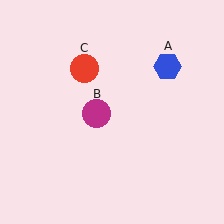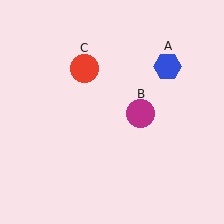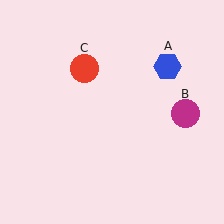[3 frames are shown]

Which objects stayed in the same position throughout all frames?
Blue hexagon (object A) and red circle (object C) remained stationary.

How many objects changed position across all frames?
1 object changed position: magenta circle (object B).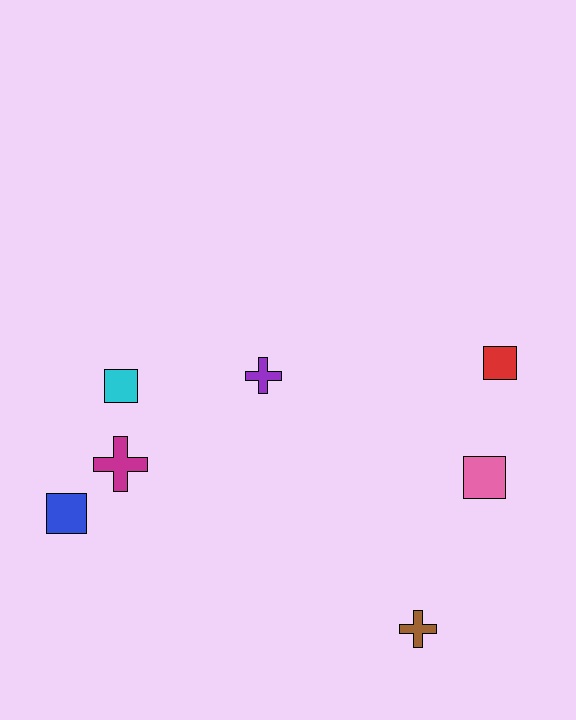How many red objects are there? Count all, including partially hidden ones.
There is 1 red object.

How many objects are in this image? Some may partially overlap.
There are 7 objects.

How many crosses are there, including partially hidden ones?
There are 3 crosses.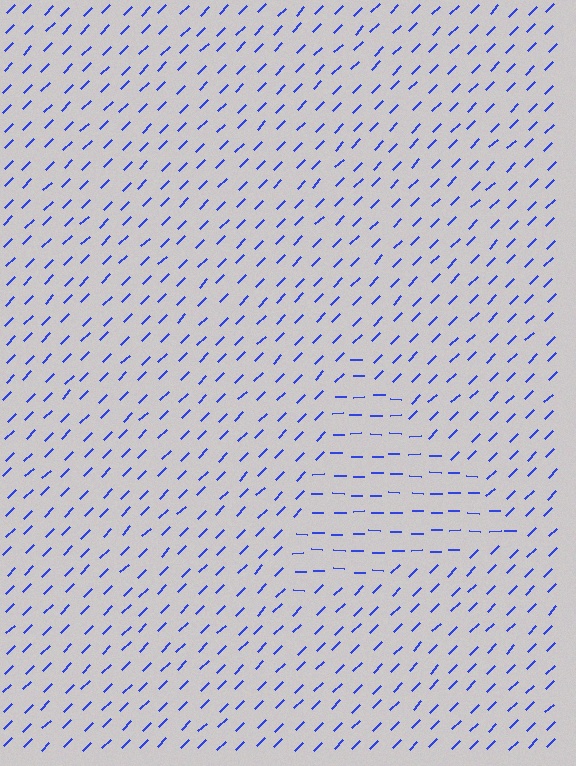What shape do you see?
I see a triangle.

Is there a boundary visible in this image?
Yes, there is a texture boundary formed by a change in line orientation.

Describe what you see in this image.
The image is filled with small blue line segments. A triangle region in the image has lines oriented differently from the surrounding lines, creating a visible texture boundary.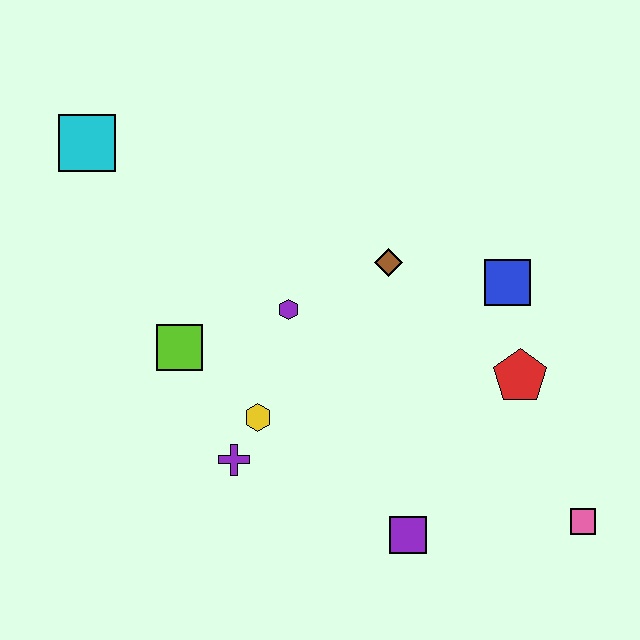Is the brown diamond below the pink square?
No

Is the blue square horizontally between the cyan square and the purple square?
No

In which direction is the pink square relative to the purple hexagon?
The pink square is to the right of the purple hexagon.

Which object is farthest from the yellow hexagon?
The pink square is farthest from the yellow hexagon.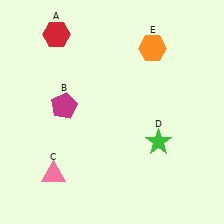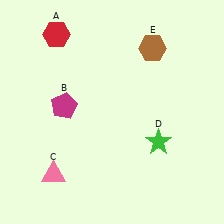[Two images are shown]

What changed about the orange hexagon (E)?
In Image 1, E is orange. In Image 2, it changed to brown.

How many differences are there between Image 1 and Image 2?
There is 1 difference between the two images.